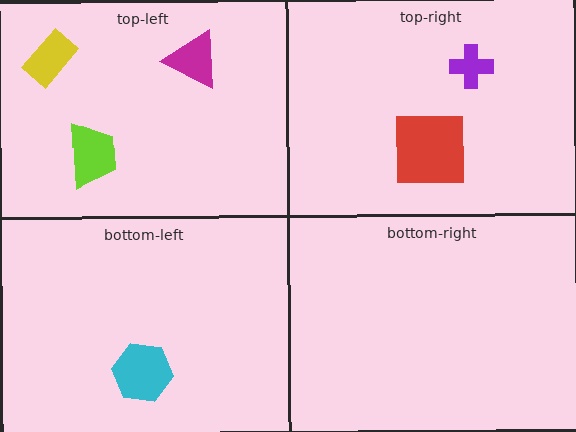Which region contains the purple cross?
The top-right region.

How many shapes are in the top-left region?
3.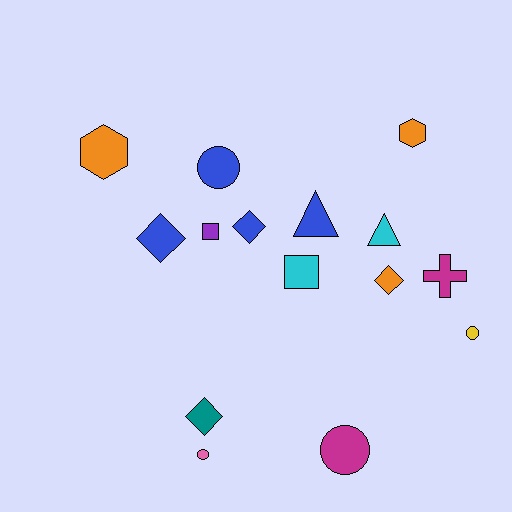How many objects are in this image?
There are 15 objects.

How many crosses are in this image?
There is 1 cross.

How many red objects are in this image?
There are no red objects.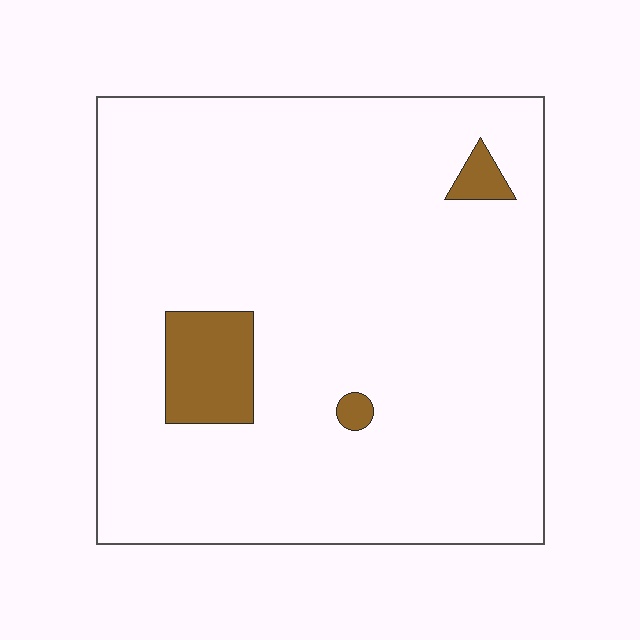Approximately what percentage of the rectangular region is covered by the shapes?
Approximately 5%.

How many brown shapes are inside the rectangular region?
3.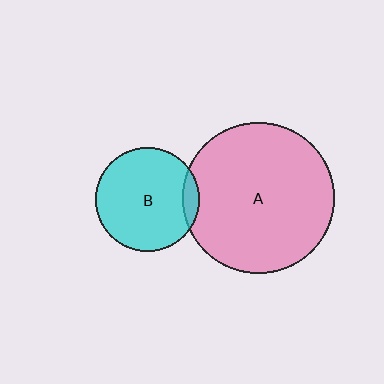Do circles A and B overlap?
Yes.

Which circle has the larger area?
Circle A (pink).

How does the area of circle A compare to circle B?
Approximately 2.1 times.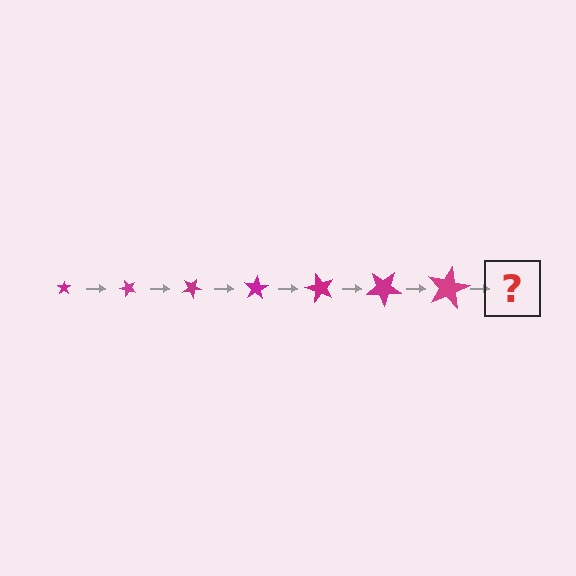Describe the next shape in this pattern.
It should be a star, larger than the previous one and rotated 350 degrees from the start.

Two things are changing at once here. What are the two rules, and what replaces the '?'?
The two rules are that the star grows larger each step and it rotates 50 degrees each step. The '?' should be a star, larger than the previous one and rotated 350 degrees from the start.